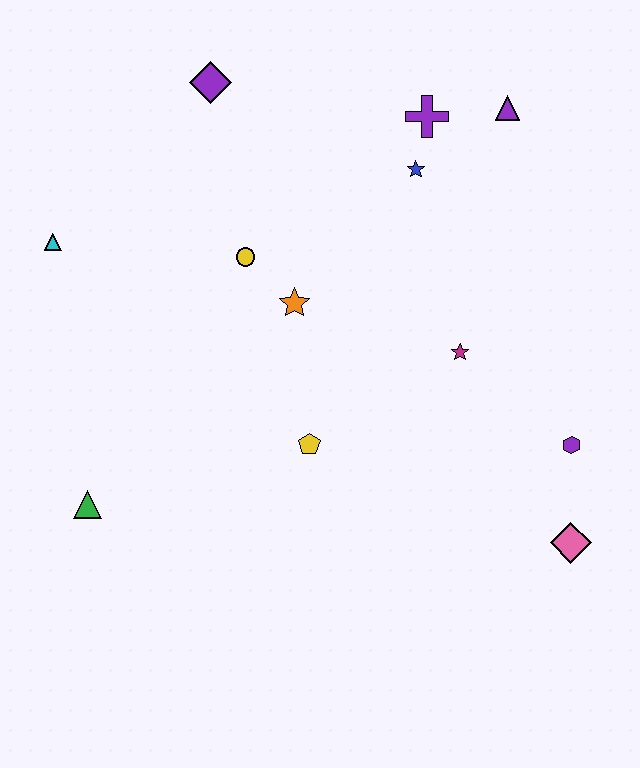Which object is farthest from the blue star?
The green triangle is farthest from the blue star.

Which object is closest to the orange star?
The yellow circle is closest to the orange star.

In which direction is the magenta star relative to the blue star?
The magenta star is below the blue star.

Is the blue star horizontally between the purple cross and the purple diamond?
Yes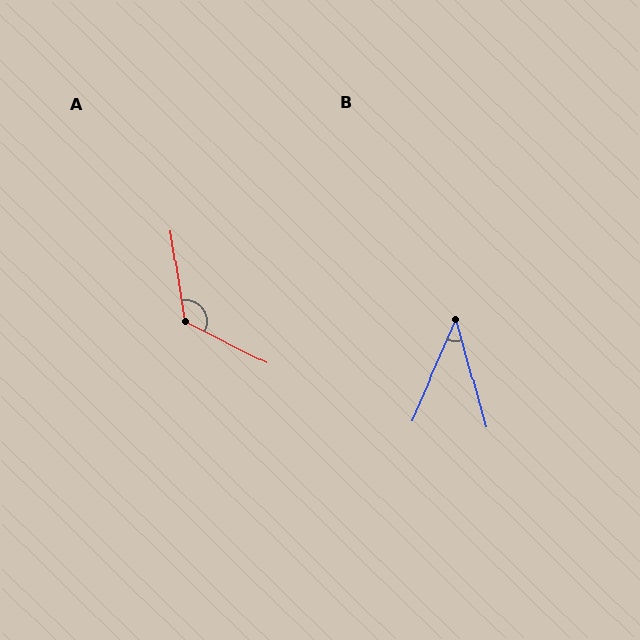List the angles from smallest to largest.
B (39°), A (125°).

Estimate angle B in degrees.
Approximately 39 degrees.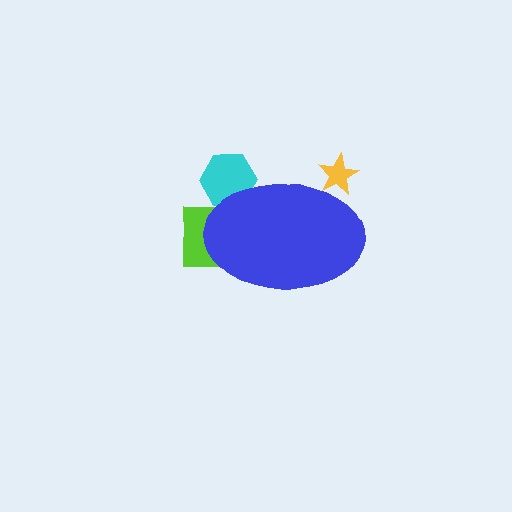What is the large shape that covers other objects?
A blue ellipse.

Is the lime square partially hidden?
Yes, the lime square is partially hidden behind the blue ellipse.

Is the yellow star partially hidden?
Yes, the yellow star is partially hidden behind the blue ellipse.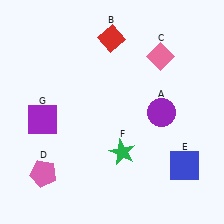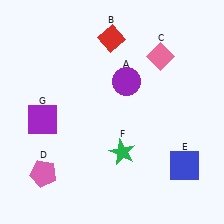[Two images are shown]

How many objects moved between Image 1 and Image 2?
1 object moved between the two images.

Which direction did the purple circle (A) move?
The purple circle (A) moved left.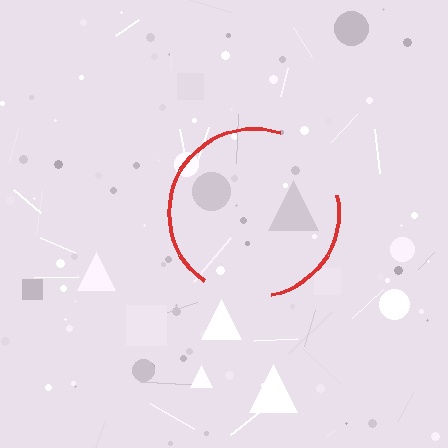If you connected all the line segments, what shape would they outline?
They would outline a circle.